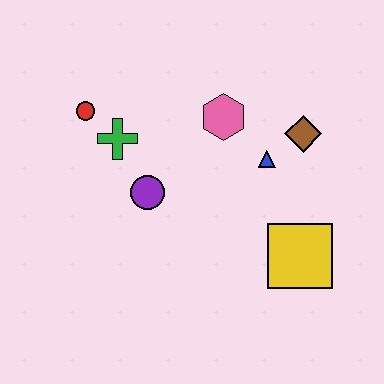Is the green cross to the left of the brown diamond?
Yes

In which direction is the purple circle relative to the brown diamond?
The purple circle is to the left of the brown diamond.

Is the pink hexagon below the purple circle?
No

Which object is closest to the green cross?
The red circle is closest to the green cross.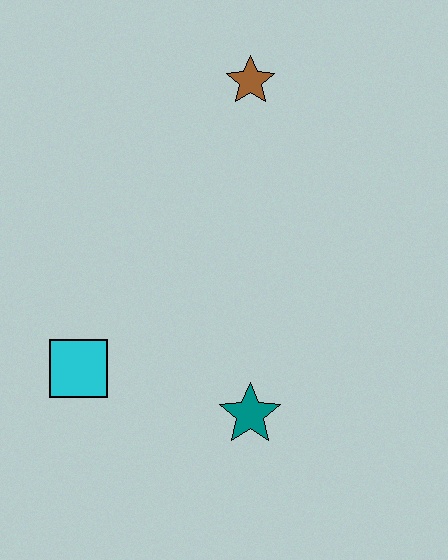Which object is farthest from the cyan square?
The brown star is farthest from the cyan square.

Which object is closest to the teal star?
The cyan square is closest to the teal star.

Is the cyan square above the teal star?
Yes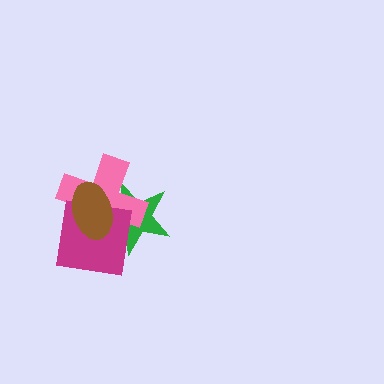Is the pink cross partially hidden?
Yes, it is partially covered by another shape.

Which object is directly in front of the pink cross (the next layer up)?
The magenta square is directly in front of the pink cross.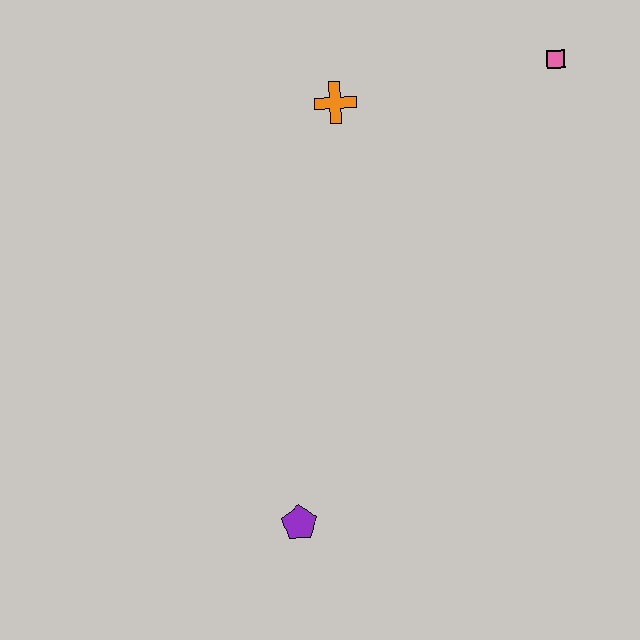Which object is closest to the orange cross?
The pink square is closest to the orange cross.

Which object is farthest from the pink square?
The purple pentagon is farthest from the pink square.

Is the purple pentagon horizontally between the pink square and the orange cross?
No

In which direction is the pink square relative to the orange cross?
The pink square is to the right of the orange cross.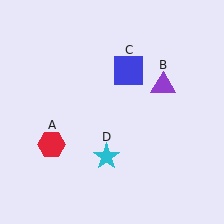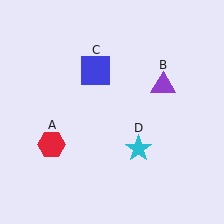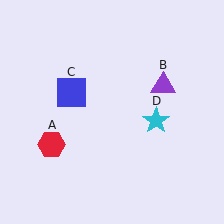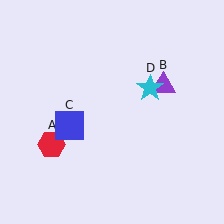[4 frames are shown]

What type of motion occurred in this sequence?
The blue square (object C), cyan star (object D) rotated counterclockwise around the center of the scene.